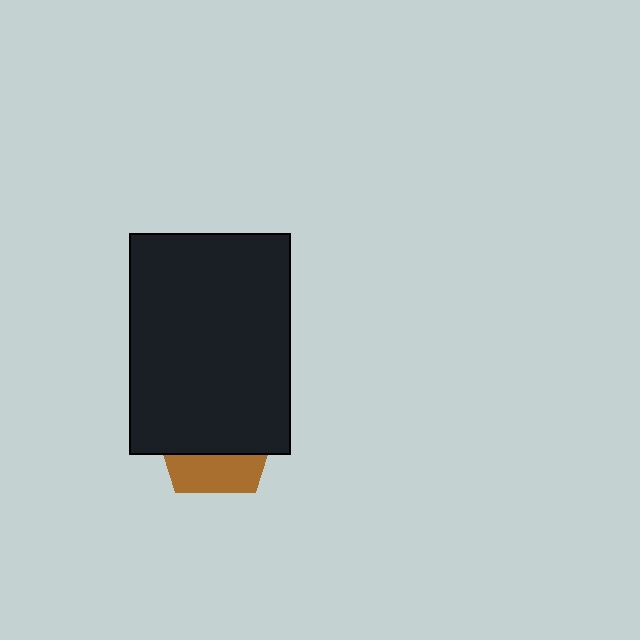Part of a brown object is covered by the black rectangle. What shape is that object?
It is a pentagon.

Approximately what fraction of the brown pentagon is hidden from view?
Roughly 68% of the brown pentagon is hidden behind the black rectangle.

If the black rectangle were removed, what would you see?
You would see the complete brown pentagon.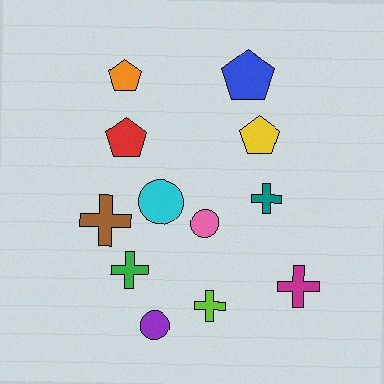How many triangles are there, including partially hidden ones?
There are no triangles.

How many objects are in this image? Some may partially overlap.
There are 12 objects.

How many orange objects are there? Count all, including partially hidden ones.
There is 1 orange object.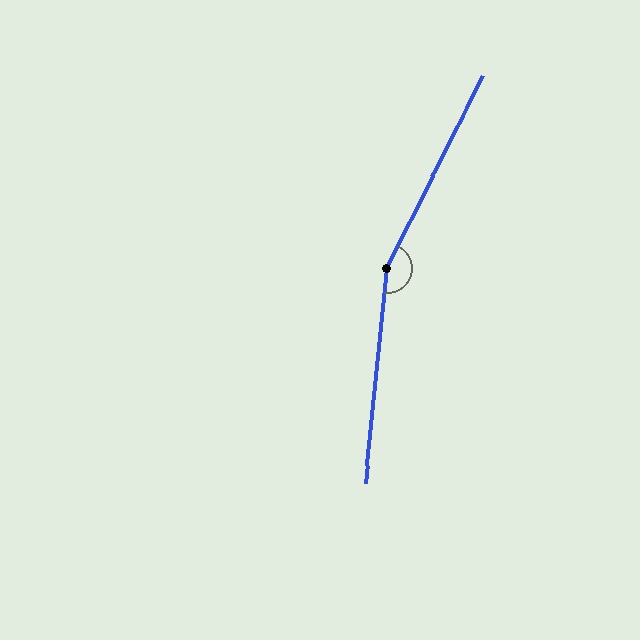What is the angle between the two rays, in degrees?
Approximately 159 degrees.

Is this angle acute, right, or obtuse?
It is obtuse.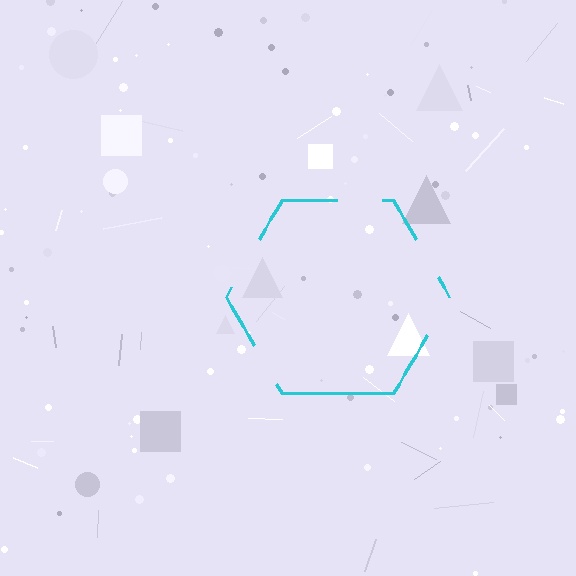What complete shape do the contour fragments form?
The contour fragments form a hexagon.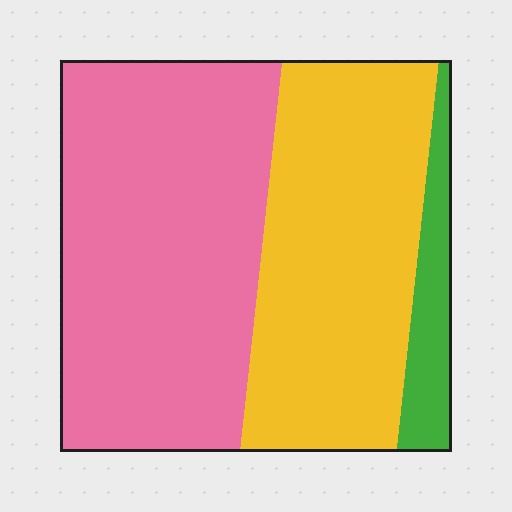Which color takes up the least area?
Green, at roughly 10%.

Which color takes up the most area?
Pink, at roughly 50%.